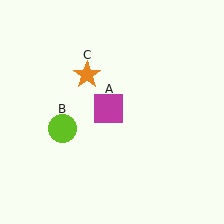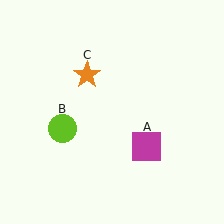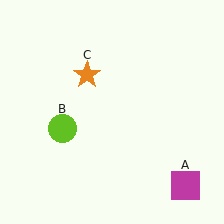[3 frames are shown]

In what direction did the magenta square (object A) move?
The magenta square (object A) moved down and to the right.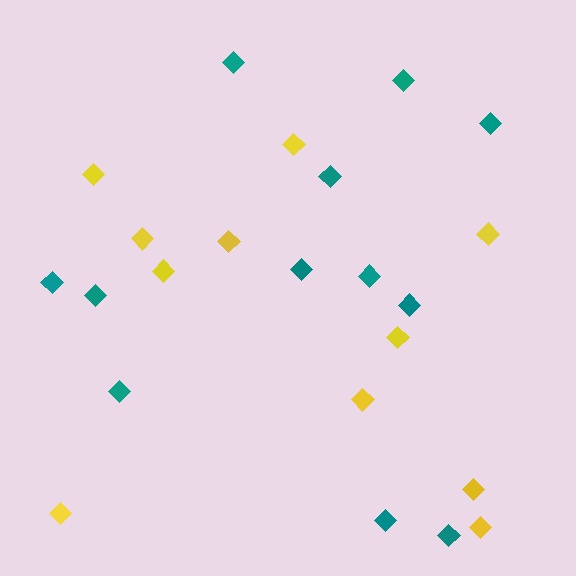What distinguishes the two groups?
There are 2 groups: one group of teal diamonds (12) and one group of yellow diamonds (11).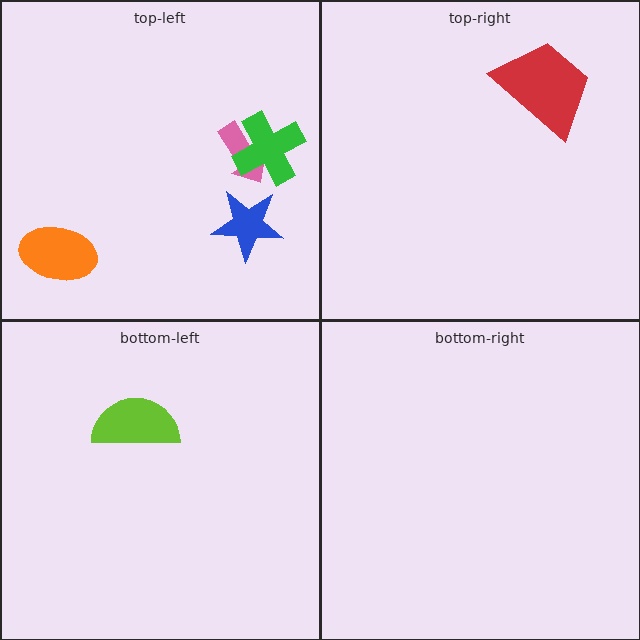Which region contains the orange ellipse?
The top-left region.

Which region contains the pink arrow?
The top-left region.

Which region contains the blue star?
The top-left region.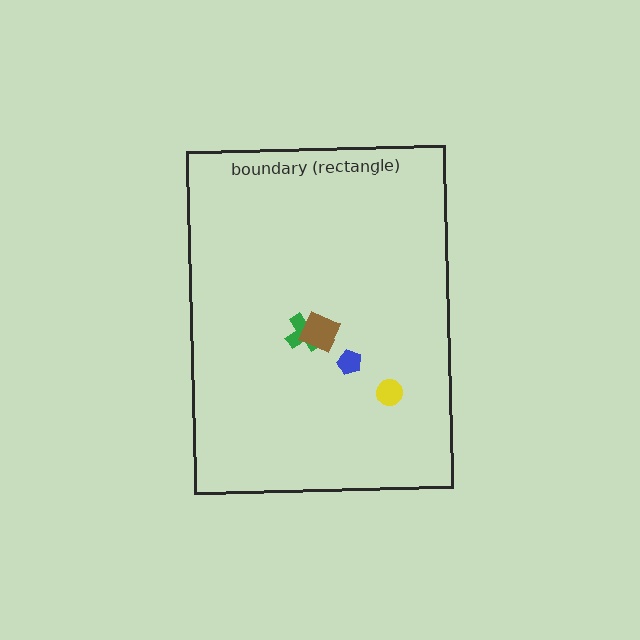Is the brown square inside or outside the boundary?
Inside.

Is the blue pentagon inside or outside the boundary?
Inside.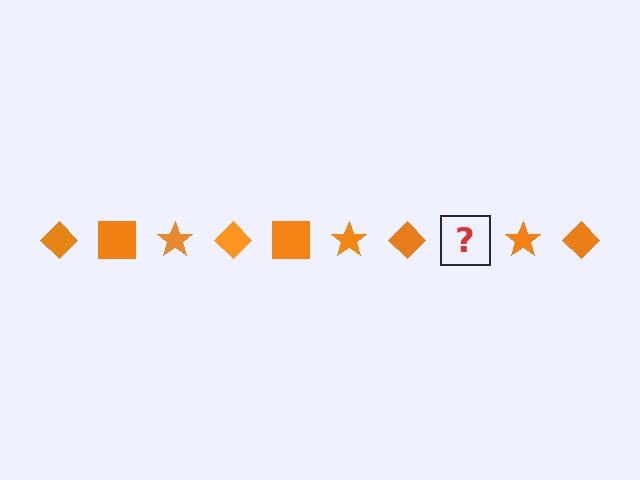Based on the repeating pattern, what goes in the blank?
The blank should be an orange square.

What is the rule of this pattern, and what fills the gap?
The rule is that the pattern cycles through diamond, square, star shapes in orange. The gap should be filled with an orange square.